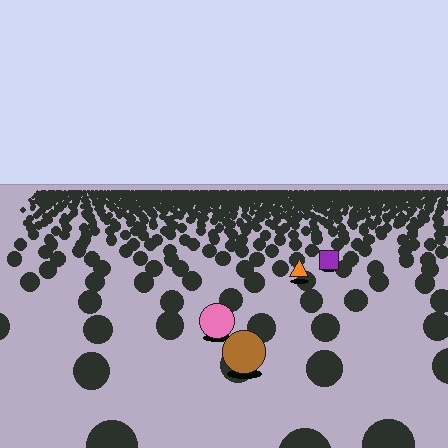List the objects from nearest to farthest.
From nearest to farthest: the brown circle, the pink circle, the orange triangle, the purple square.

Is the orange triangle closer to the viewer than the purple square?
Yes. The orange triangle is closer — you can tell from the texture gradient: the ground texture is coarser near it.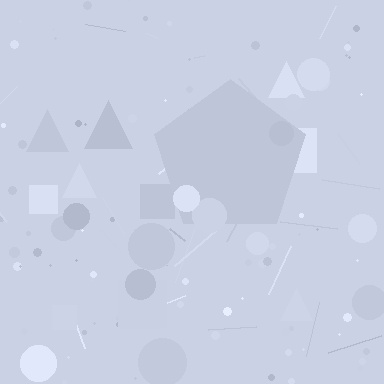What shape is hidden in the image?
A pentagon is hidden in the image.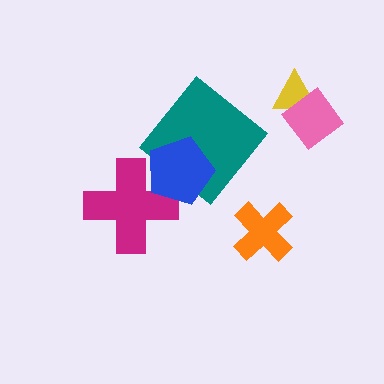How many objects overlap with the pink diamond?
1 object overlaps with the pink diamond.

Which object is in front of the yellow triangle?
The pink diamond is in front of the yellow triangle.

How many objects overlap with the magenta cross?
1 object overlaps with the magenta cross.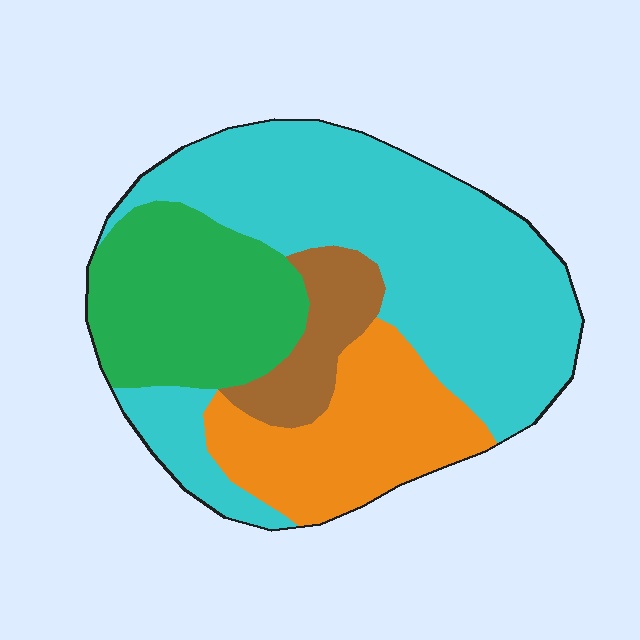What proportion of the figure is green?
Green takes up about one fifth (1/5) of the figure.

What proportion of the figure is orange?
Orange covers about 20% of the figure.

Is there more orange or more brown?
Orange.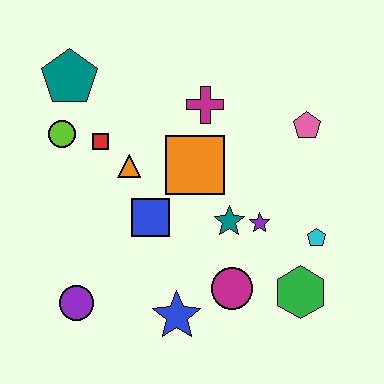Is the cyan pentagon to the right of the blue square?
Yes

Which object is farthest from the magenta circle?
The teal pentagon is farthest from the magenta circle.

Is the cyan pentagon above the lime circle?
No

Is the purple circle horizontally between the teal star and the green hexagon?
No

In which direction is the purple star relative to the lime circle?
The purple star is to the right of the lime circle.